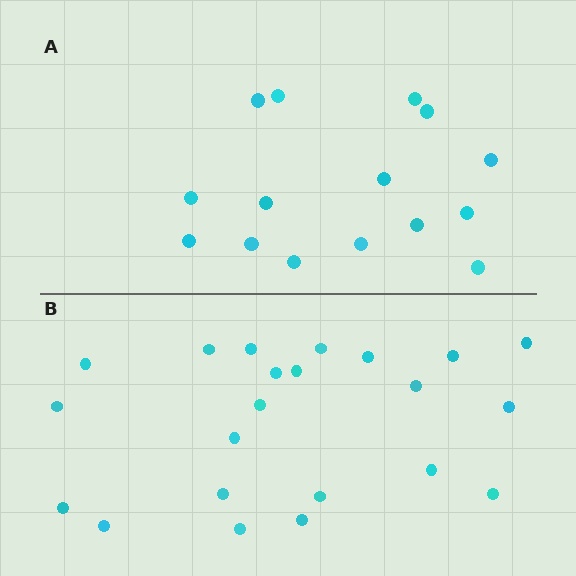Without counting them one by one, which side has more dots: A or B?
Region B (the bottom region) has more dots.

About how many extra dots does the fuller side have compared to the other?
Region B has roughly 8 or so more dots than region A.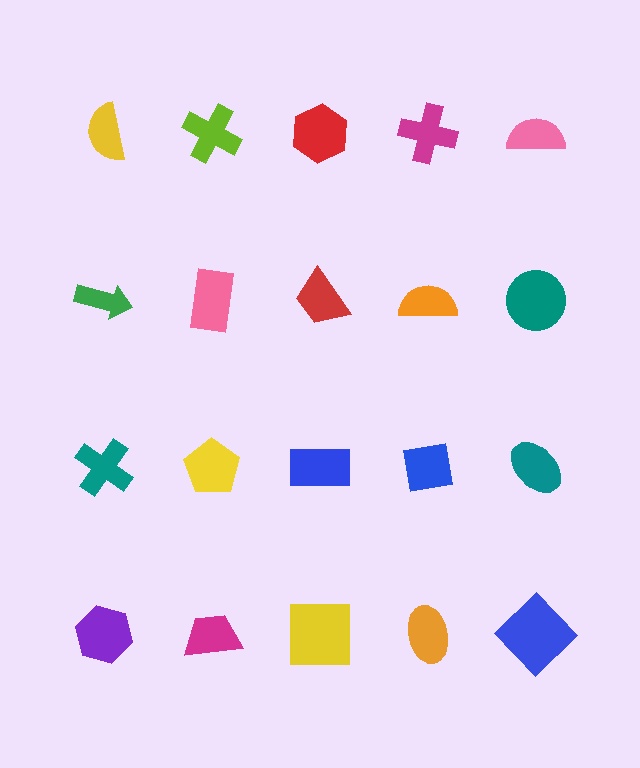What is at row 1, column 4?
A magenta cross.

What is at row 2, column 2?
A pink rectangle.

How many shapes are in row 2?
5 shapes.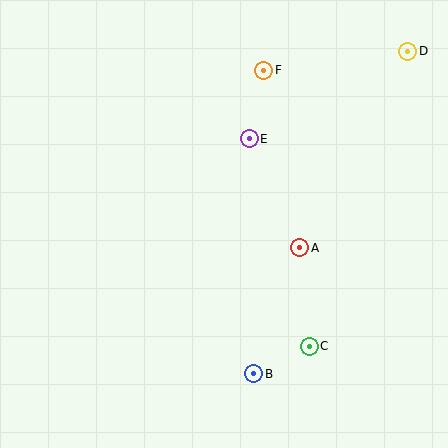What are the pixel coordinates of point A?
Point A is at (300, 248).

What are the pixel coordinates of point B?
Point B is at (253, 374).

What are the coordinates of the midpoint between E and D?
The midpoint between E and D is at (328, 95).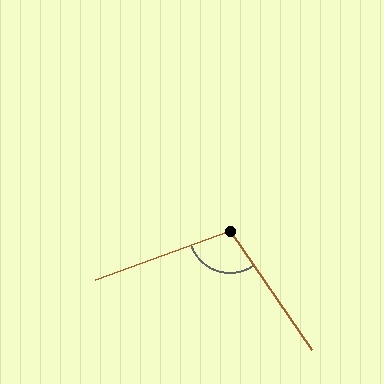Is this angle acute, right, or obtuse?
It is obtuse.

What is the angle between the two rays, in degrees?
Approximately 105 degrees.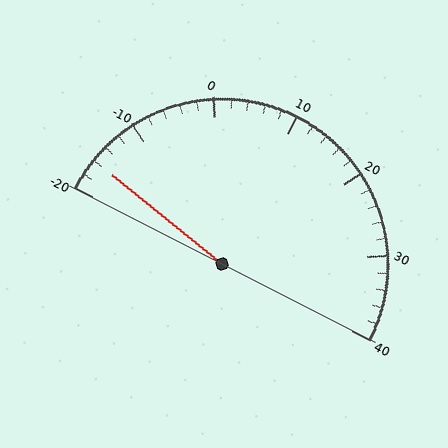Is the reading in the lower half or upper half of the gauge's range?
The reading is in the lower half of the range (-20 to 40).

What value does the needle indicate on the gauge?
The needle indicates approximately -16.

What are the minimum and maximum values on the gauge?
The gauge ranges from -20 to 40.